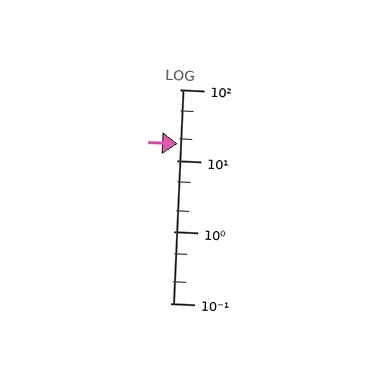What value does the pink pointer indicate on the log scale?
The pointer indicates approximately 17.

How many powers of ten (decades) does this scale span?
The scale spans 3 decades, from 0.1 to 100.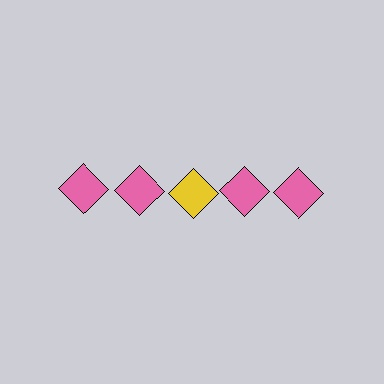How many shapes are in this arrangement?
There are 5 shapes arranged in a grid pattern.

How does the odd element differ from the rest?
It has a different color: yellow instead of pink.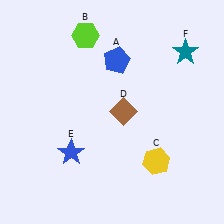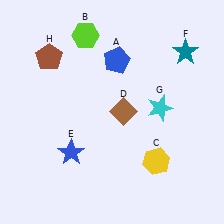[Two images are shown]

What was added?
A cyan star (G), a brown pentagon (H) were added in Image 2.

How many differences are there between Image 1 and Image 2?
There are 2 differences between the two images.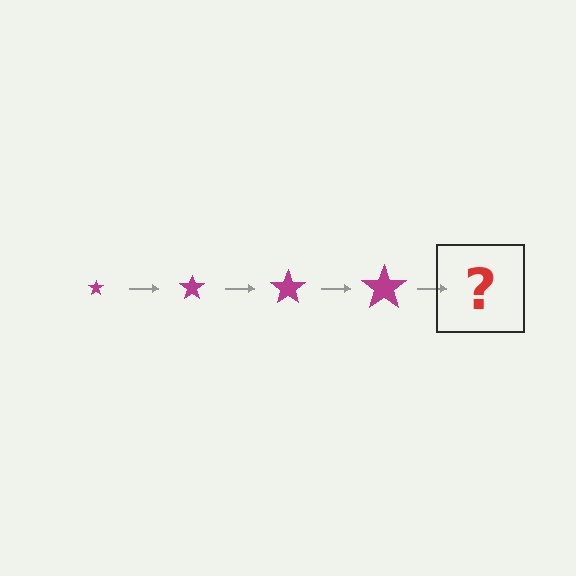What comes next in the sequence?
The next element should be a magenta star, larger than the previous one.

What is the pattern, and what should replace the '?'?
The pattern is that the star gets progressively larger each step. The '?' should be a magenta star, larger than the previous one.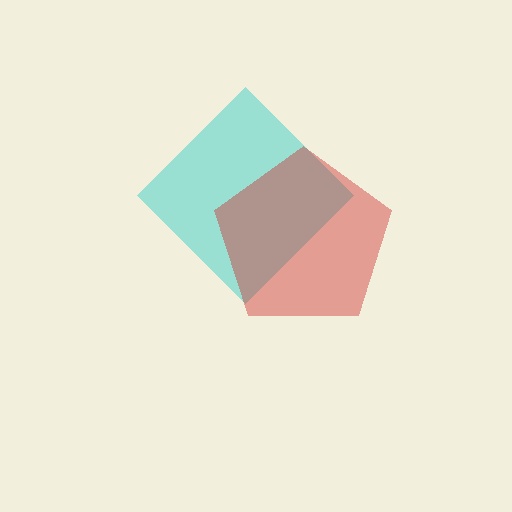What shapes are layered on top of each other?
The layered shapes are: a cyan diamond, a red pentagon.